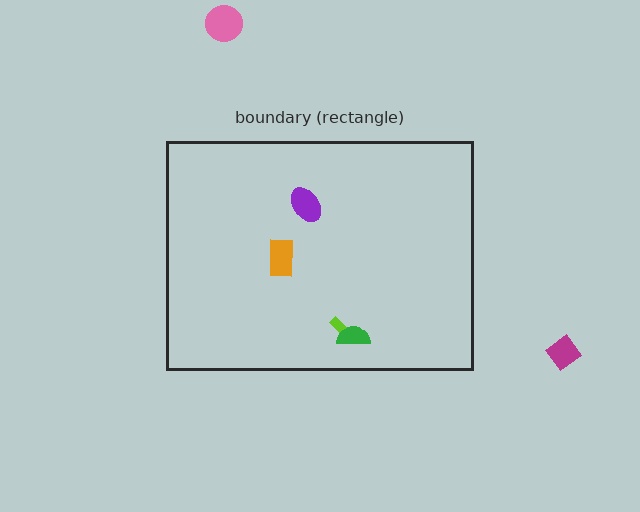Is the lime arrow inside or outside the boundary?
Inside.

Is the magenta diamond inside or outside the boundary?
Outside.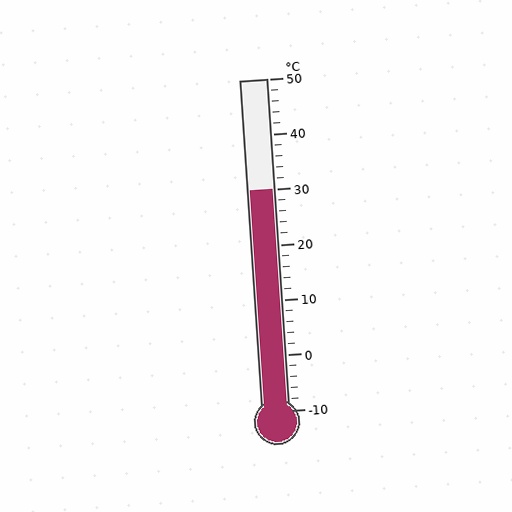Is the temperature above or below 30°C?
The temperature is at 30°C.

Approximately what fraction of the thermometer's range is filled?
The thermometer is filled to approximately 65% of its range.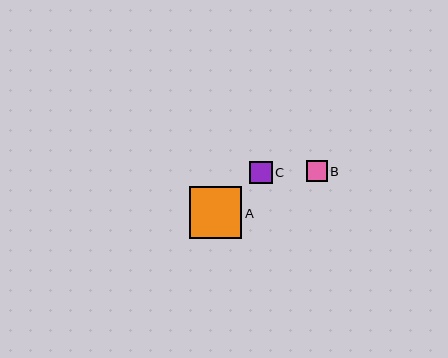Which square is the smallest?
Square B is the smallest with a size of approximately 21 pixels.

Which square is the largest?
Square A is the largest with a size of approximately 52 pixels.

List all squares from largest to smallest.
From largest to smallest: A, C, B.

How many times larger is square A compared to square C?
Square A is approximately 2.3 times the size of square C.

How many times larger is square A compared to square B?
Square A is approximately 2.5 times the size of square B.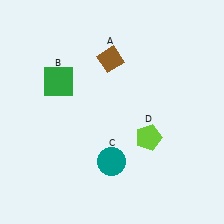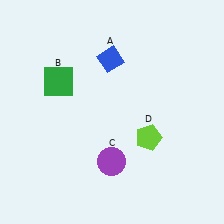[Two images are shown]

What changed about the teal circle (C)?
In Image 1, C is teal. In Image 2, it changed to purple.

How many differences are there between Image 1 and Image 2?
There are 2 differences between the two images.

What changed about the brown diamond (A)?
In Image 1, A is brown. In Image 2, it changed to blue.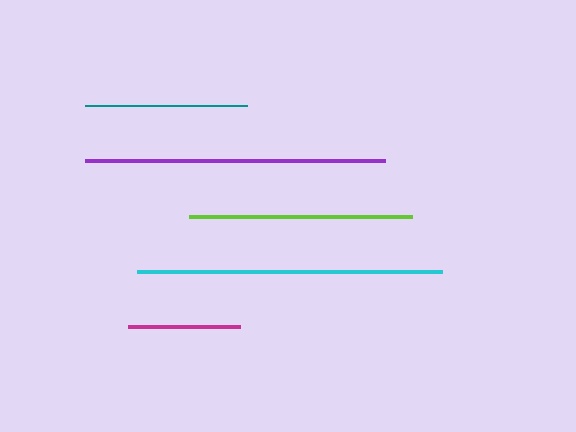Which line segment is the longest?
The cyan line is the longest at approximately 304 pixels.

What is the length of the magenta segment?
The magenta segment is approximately 111 pixels long.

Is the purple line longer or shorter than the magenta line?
The purple line is longer than the magenta line.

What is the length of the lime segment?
The lime segment is approximately 222 pixels long.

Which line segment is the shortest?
The magenta line is the shortest at approximately 111 pixels.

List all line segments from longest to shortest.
From longest to shortest: cyan, purple, lime, teal, magenta.